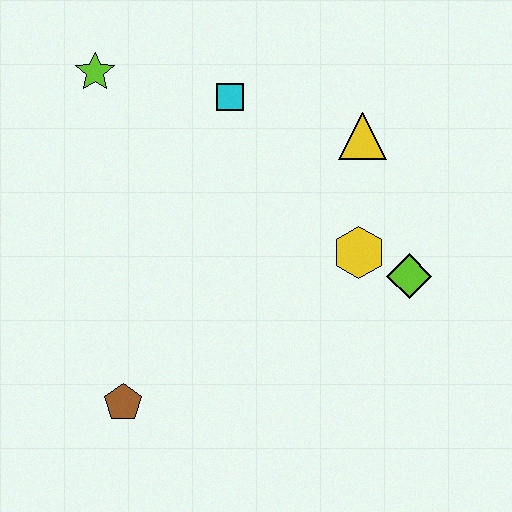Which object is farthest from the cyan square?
The brown pentagon is farthest from the cyan square.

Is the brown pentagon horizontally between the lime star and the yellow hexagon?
Yes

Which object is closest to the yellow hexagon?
The lime diamond is closest to the yellow hexagon.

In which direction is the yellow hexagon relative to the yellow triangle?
The yellow hexagon is below the yellow triangle.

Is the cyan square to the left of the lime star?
No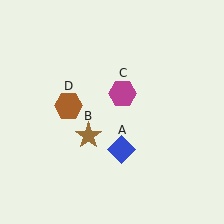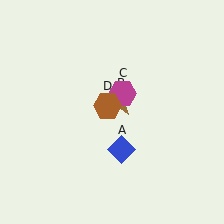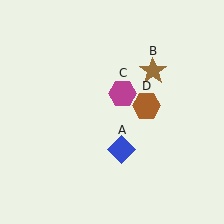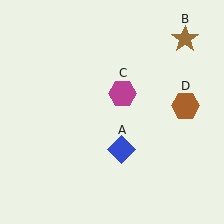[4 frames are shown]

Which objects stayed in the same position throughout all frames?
Blue diamond (object A) and magenta hexagon (object C) remained stationary.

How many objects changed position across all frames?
2 objects changed position: brown star (object B), brown hexagon (object D).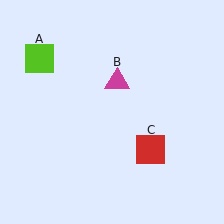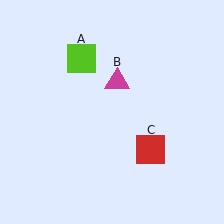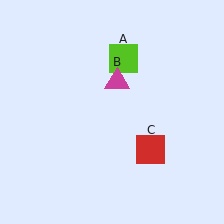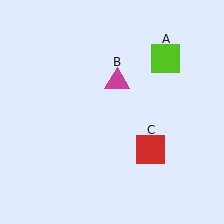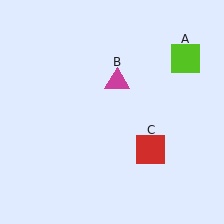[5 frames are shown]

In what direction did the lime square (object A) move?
The lime square (object A) moved right.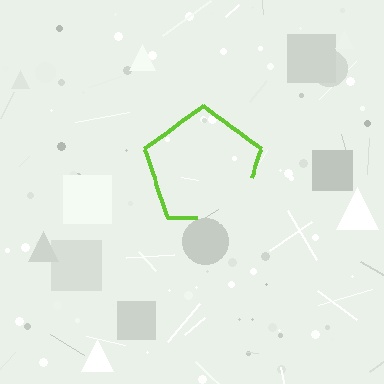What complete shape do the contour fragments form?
The contour fragments form a pentagon.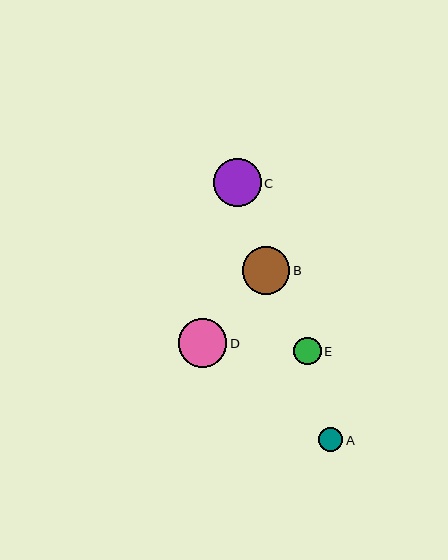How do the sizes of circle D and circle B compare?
Circle D and circle B are approximately the same size.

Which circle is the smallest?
Circle A is the smallest with a size of approximately 24 pixels.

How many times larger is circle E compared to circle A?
Circle E is approximately 1.2 times the size of circle A.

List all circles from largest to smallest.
From largest to smallest: D, C, B, E, A.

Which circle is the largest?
Circle D is the largest with a size of approximately 49 pixels.